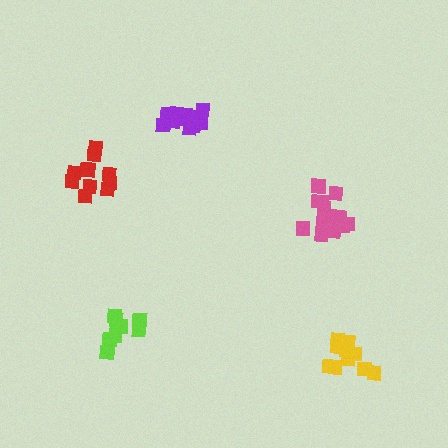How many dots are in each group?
Group 1: 13 dots, Group 2: 11 dots, Group 3: 11 dots, Group 4: 13 dots, Group 5: 9 dots (57 total).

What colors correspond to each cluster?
The clusters are colored: yellow, purple, red, pink, lime.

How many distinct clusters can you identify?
There are 5 distinct clusters.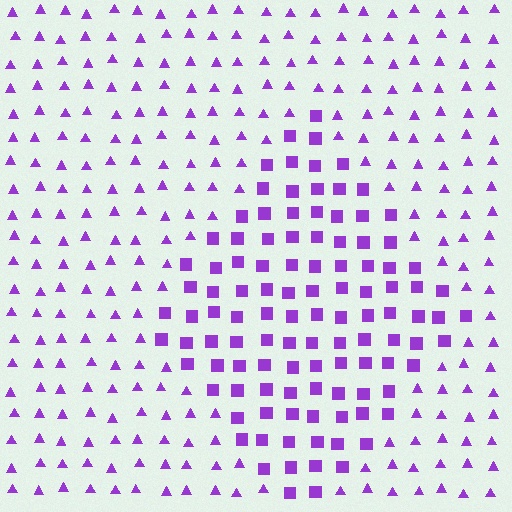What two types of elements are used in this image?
The image uses squares inside the diamond region and triangles outside it.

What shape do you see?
I see a diamond.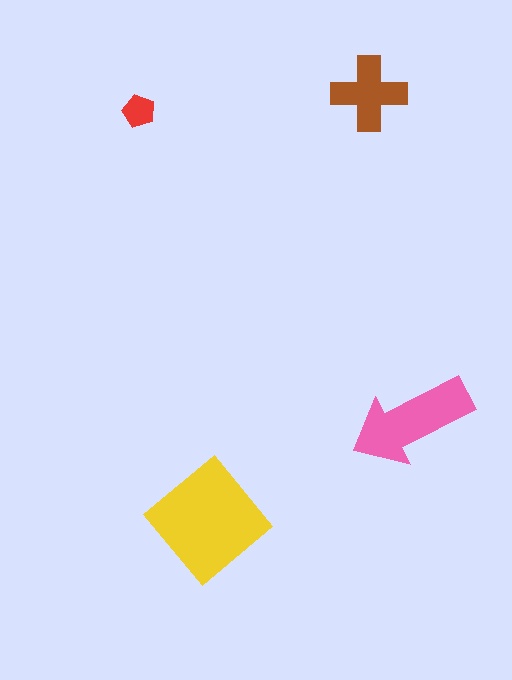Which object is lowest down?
The yellow diamond is bottommost.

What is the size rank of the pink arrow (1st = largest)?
2nd.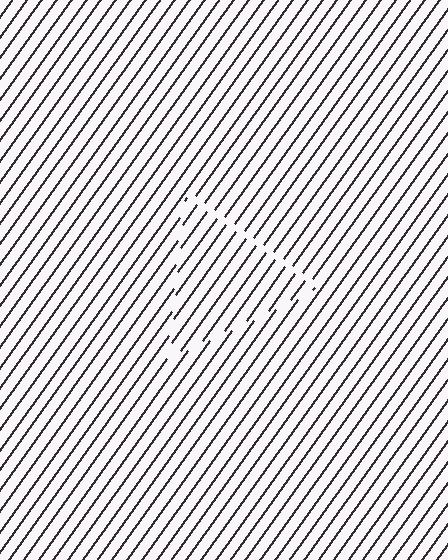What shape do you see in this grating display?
An illusory triangle. The interior of the shape contains the same grating, shifted by half a period — the contour is defined by the phase discontinuity where line-ends from the inner and outer gratings abut.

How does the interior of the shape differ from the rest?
The interior of the shape contains the same grating, shifted by half a period — the contour is defined by the phase discontinuity where line-ends from the inner and outer gratings abut.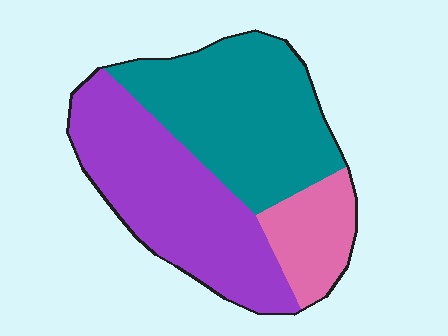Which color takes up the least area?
Pink, at roughly 15%.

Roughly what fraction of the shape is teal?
Teal covers roughly 40% of the shape.